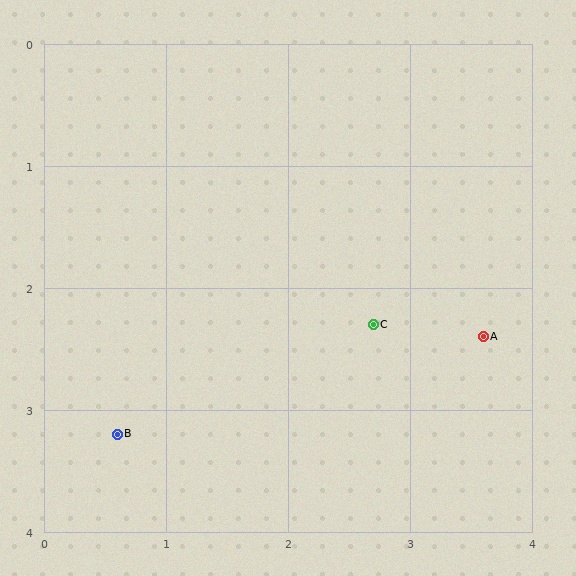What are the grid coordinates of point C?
Point C is at approximately (2.7, 2.3).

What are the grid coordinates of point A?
Point A is at approximately (3.6, 2.4).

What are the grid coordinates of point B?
Point B is at approximately (0.6, 3.2).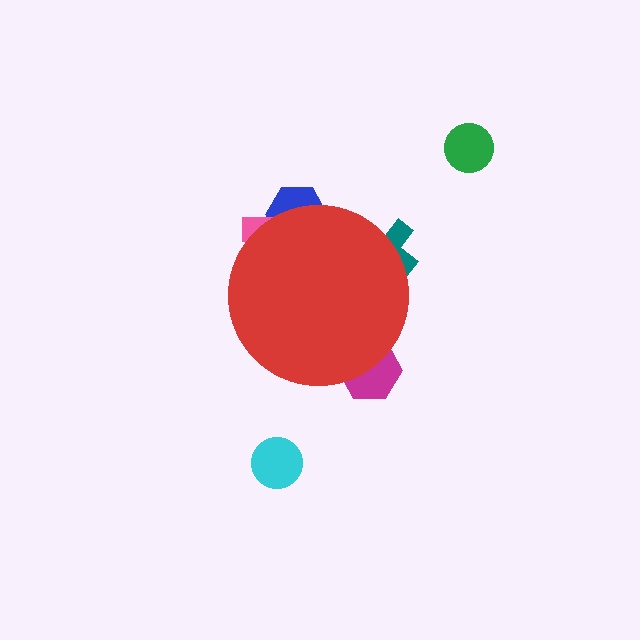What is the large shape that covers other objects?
A red circle.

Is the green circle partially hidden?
No, the green circle is fully visible.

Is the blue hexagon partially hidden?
Yes, the blue hexagon is partially hidden behind the red circle.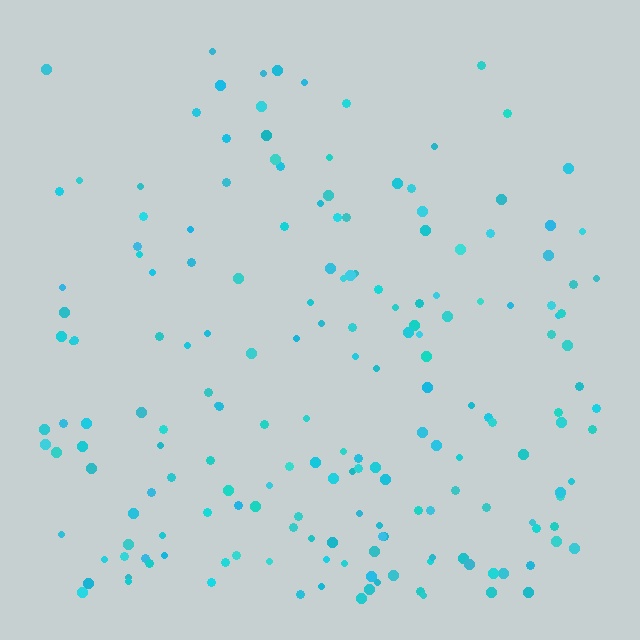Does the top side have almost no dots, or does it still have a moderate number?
Still a moderate number, just noticeably fewer than the bottom.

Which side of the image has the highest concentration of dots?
The bottom.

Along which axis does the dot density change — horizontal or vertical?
Vertical.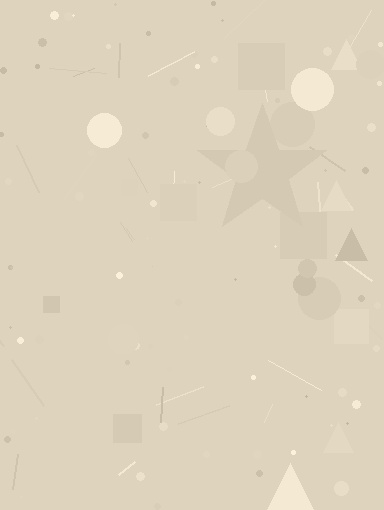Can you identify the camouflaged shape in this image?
The camouflaged shape is a star.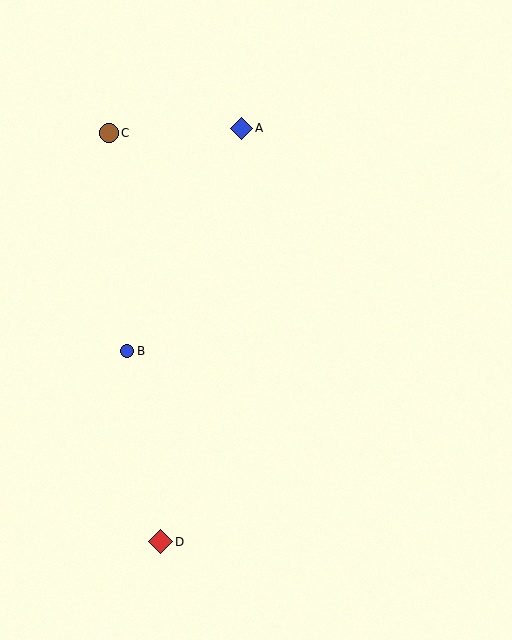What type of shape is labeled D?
Shape D is a red diamond.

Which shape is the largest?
The red diamond (labeled D) is the largest.